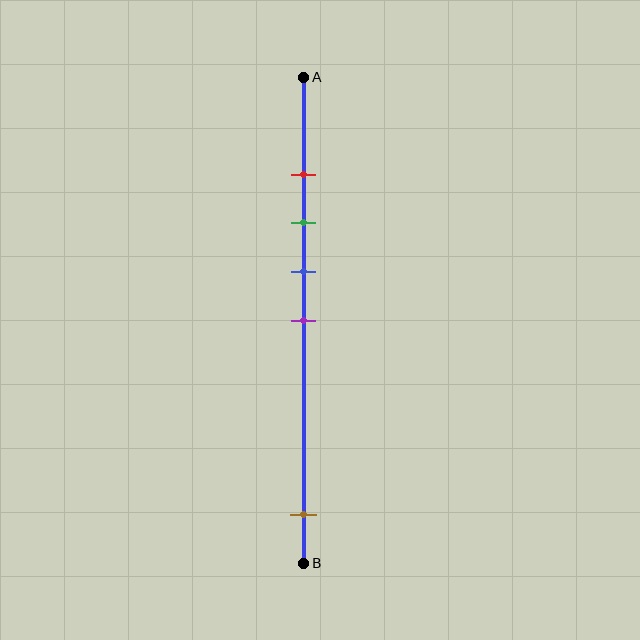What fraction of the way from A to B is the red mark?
The red mark is approximately 20% (0.2) of the way from A to B.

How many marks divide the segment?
There are 5 marks dividing the segment.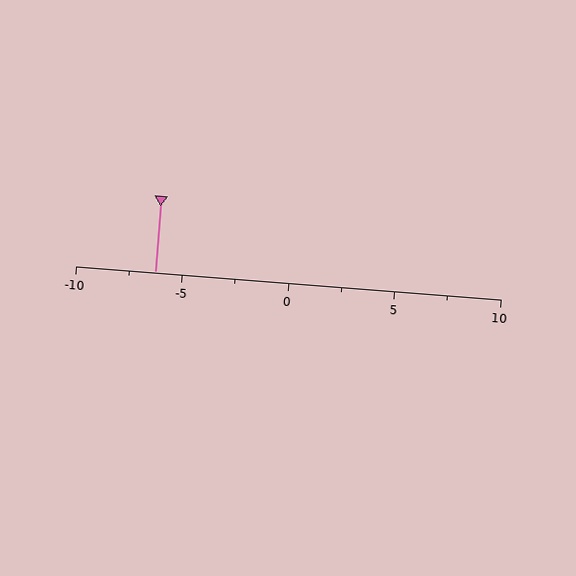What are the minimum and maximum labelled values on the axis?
The axis runs from -10 to 10.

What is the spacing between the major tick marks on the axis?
The major ticks are spaced 5 apart.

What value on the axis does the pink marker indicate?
The marker indicates approximately -6.2.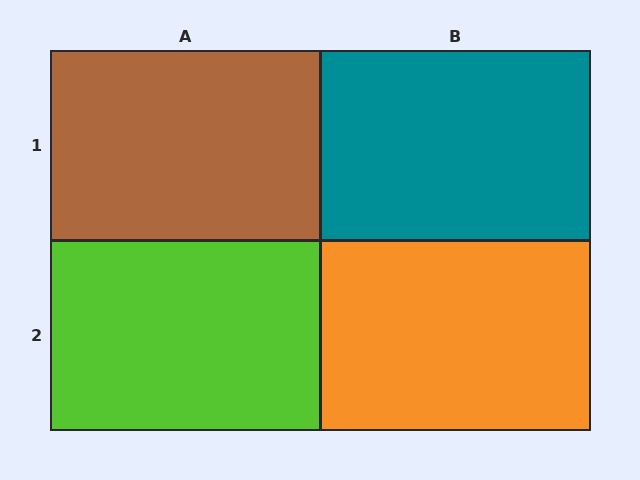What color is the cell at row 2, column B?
Orange.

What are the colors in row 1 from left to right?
Brown, teal.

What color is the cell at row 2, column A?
Lime.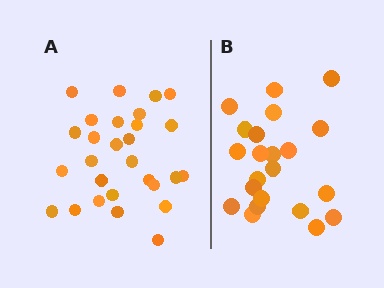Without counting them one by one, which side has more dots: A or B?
Region A (the left region) has more dots.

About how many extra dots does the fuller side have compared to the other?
Region A has about 6 more dots than region B.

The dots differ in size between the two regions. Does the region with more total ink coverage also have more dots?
No. Region B has more total ink coverage because its dots are larger, but region A actually contains more individual dots. Total area can be misleading — the number of items is what matters here.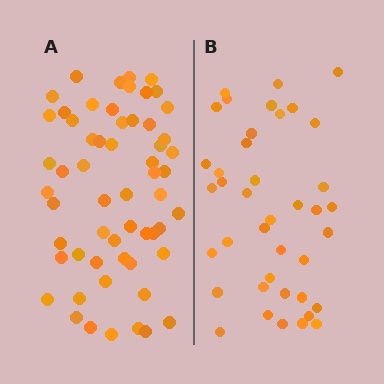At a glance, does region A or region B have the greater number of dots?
Region A (the left region) has more dots.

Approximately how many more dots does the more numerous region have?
Region A has approximately 20 more dots than region B.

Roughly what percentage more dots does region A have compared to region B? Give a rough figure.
About 45% more.